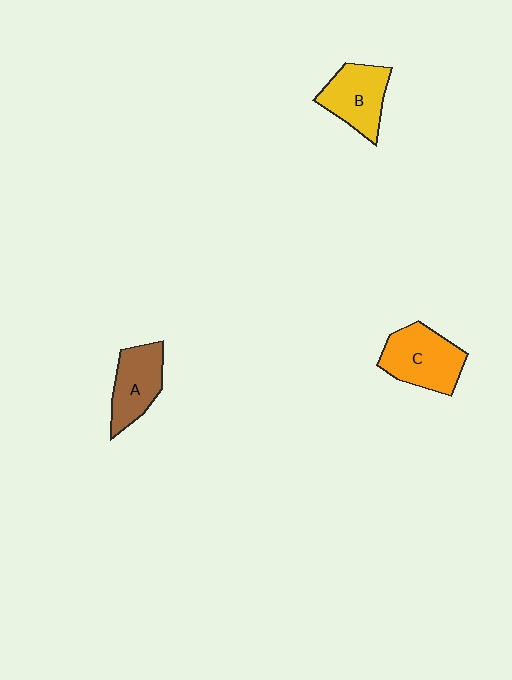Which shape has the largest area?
Shape C (orange).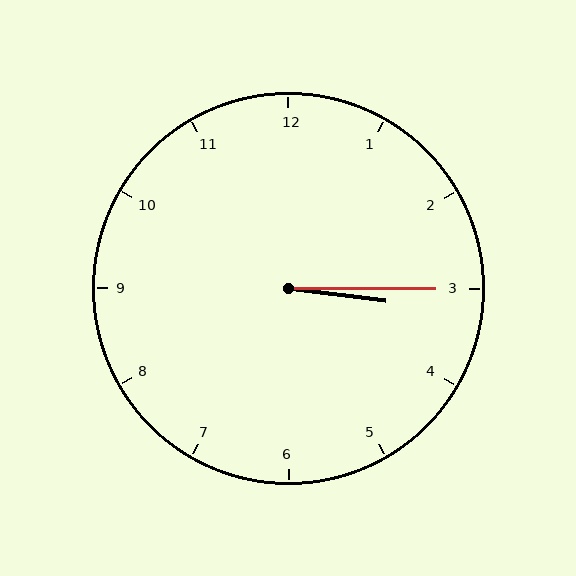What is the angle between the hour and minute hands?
Approximately 8 degrees.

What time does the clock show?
3:15.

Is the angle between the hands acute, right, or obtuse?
It is acute.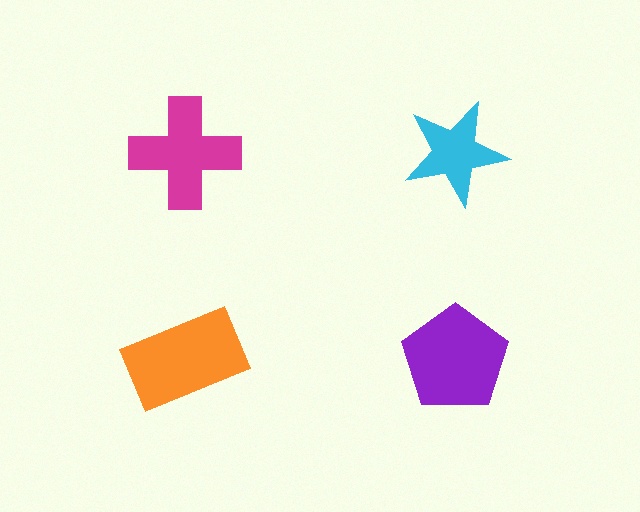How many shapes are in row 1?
2 shapes.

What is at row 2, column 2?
A purple pentagon.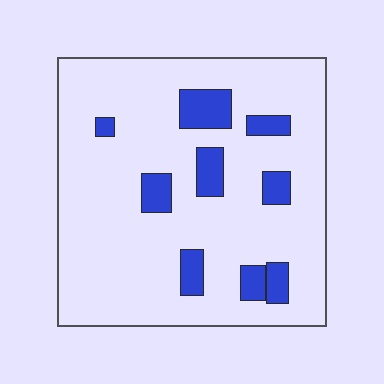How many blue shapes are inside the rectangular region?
9.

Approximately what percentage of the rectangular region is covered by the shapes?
Approximately 15%.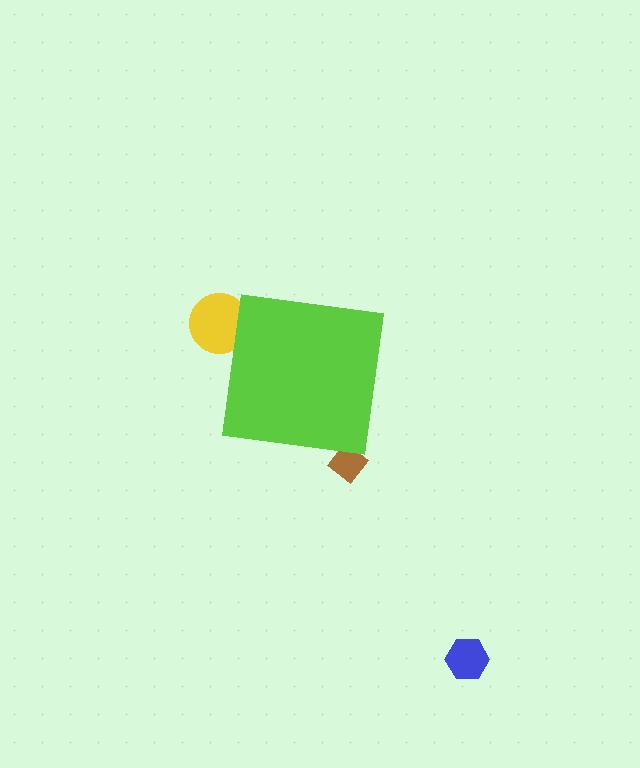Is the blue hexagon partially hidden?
No, the blue hexagon is fully visible.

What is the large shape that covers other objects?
A lime square.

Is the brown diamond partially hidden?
Yes, the brown diamond is partially hidden behind the lime square.